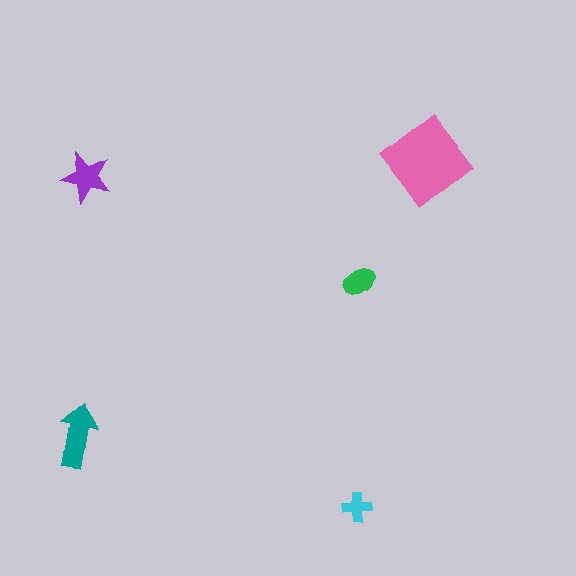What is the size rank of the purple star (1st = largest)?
3rd.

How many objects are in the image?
There are 5 objects in the image.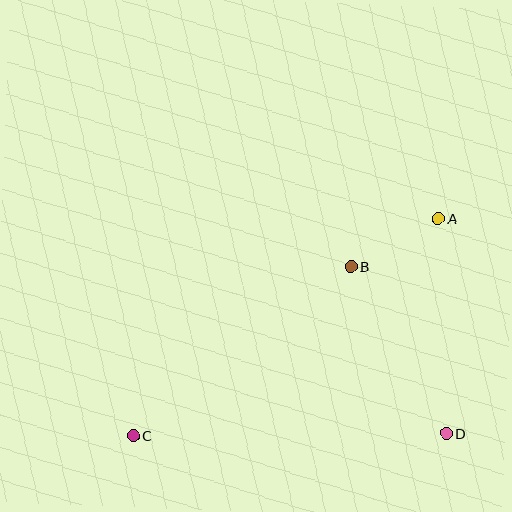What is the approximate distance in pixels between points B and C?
The distance between B and C is approximately 276 pixels.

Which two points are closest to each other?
Points A and B are closest to each other.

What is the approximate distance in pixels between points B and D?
The distance between B and D is approximately 192 pixels.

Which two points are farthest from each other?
Points A and C are farthest from each other.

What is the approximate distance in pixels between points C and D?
The distance between C and D is approximately 313 pixels.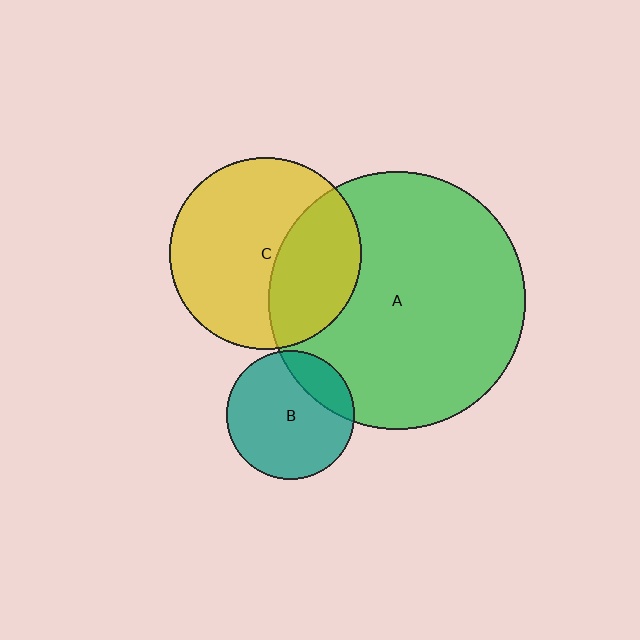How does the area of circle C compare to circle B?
Approximately 2.2 times.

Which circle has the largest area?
Circle A (green).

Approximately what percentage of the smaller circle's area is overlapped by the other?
Approximately 20%.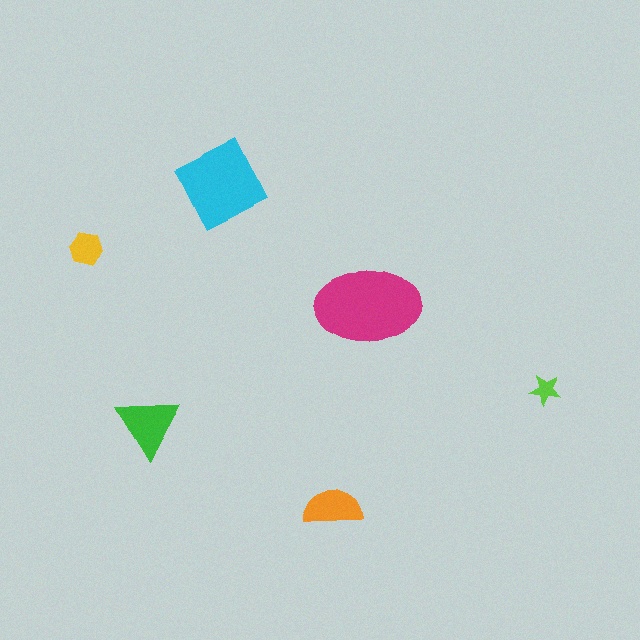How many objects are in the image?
There are 6 objects in the image.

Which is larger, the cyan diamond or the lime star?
The cyan diamond.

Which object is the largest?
The magenta ellipse.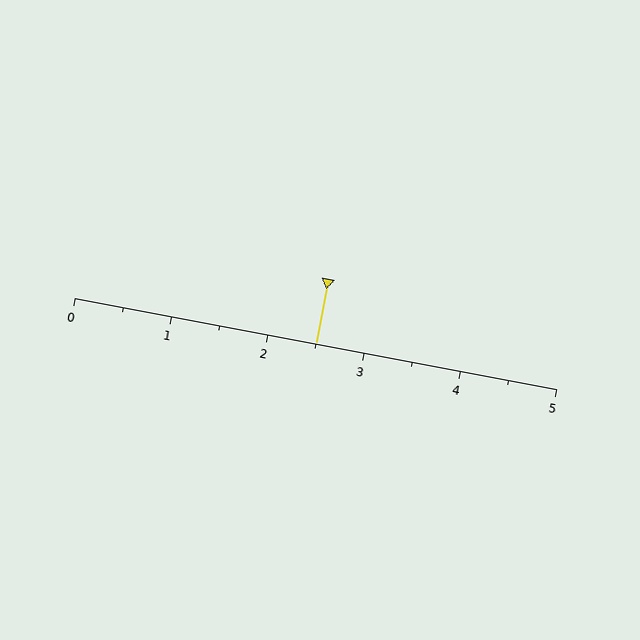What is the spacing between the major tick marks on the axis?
The major ticks are spaced 1 apart.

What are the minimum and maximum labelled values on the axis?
The axis runs from 0 to 5.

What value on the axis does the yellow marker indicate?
The marker indicates approximately 2.5.